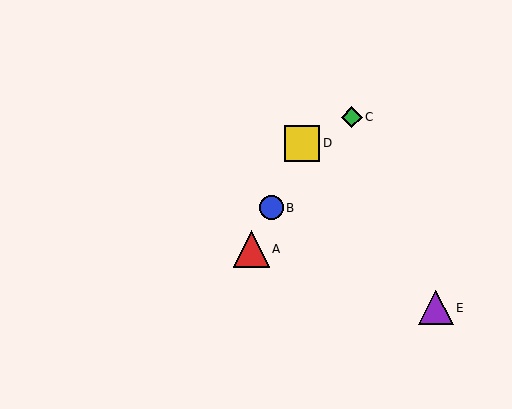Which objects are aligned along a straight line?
Objects A, B, D are aligned along a straight line.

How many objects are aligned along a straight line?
3 objects (A, B, D) are aligned along a straight line.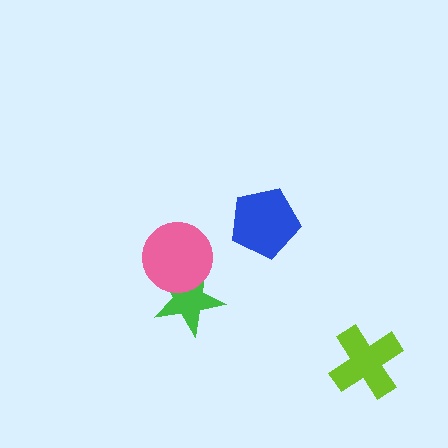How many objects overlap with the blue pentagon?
0 objects overlap with the blue pentagon.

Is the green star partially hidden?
Yes, it is partially covered by another shape.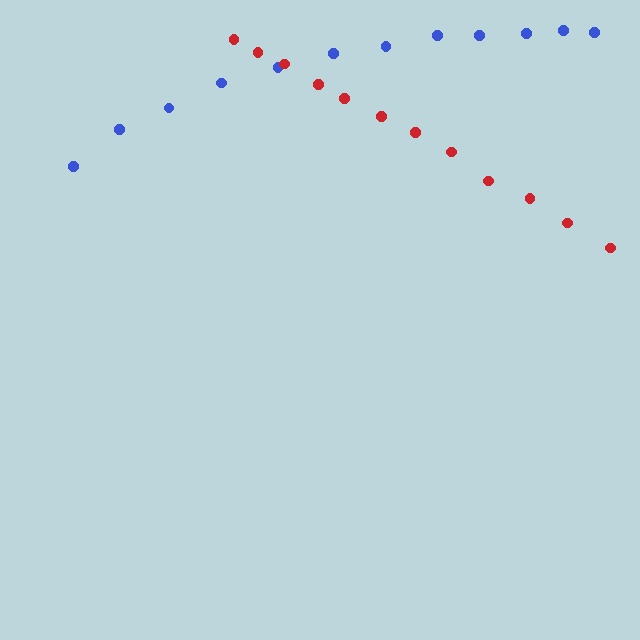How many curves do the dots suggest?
There are 2 distinct paths.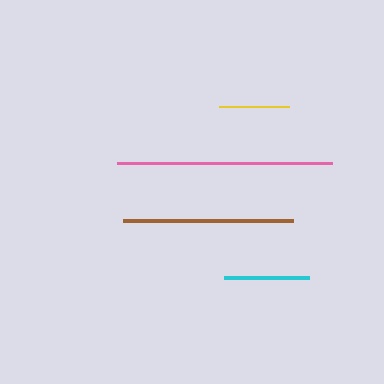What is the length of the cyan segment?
The cyan segment is approximately 85 pixels long.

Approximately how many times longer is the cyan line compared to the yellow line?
The cyan line is approximately 1.2 times the length of the yellow line.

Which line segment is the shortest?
The yellow line is the shortest at approximately 70 pixels.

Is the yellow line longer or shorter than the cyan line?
The cyan line is longer than the yellow line.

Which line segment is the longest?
The pink line is the longest at approximately 215 pixels.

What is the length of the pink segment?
The pink segment is approximately 215 pixels long.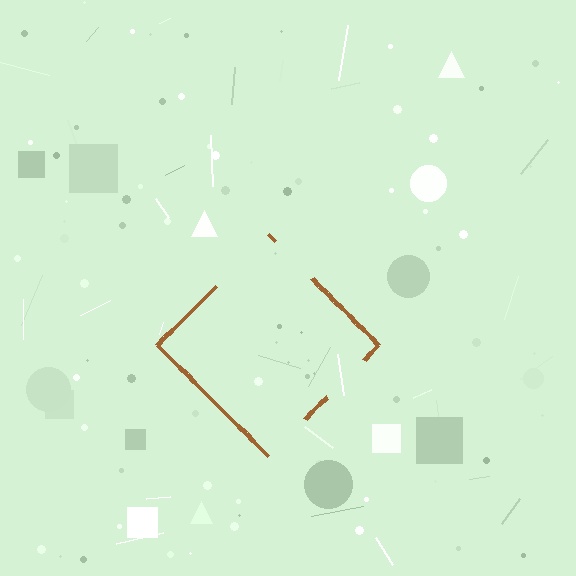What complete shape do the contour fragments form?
The contour fragments form a diamond.